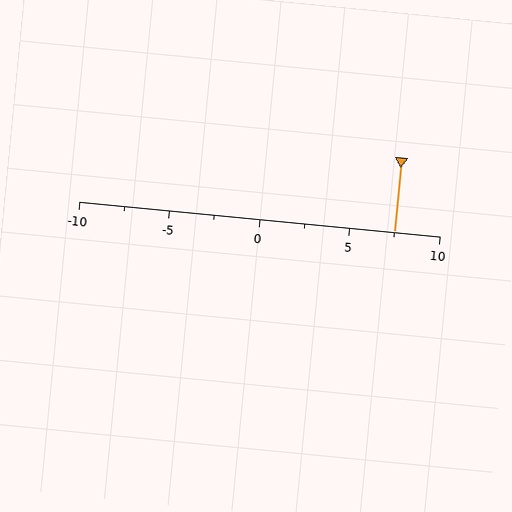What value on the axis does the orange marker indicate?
The marker indicates approximately 7.5.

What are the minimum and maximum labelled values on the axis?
The axis runs from -10 to 10.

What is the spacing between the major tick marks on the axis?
The major ticks are spaced 5 apart.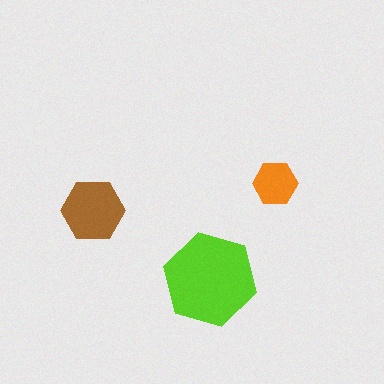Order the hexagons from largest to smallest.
the lime one, the brown one, the orange one.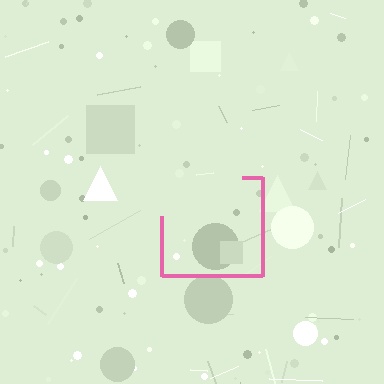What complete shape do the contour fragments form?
The contour fragments form a square.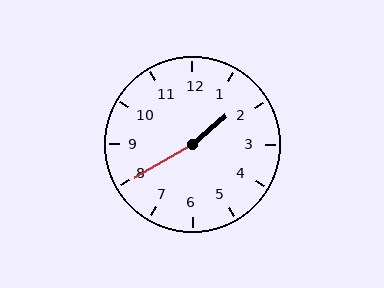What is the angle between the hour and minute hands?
Approximately 170 degrees.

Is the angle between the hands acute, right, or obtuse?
It is obtuse.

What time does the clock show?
1:40.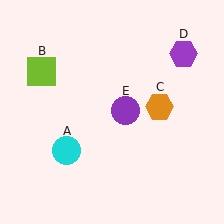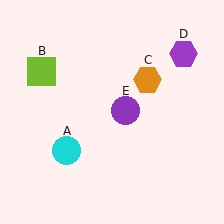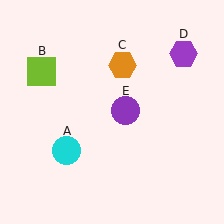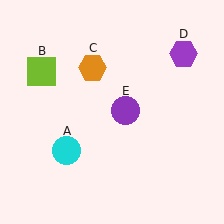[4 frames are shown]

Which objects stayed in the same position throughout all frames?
Cyan circle (object A) and lime square (object B) and purple hexagon (object D) and purple circle (object E) remained stationary.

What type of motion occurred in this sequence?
The orange hexagon (object C) rotated counterclockwise around the center of the scene.